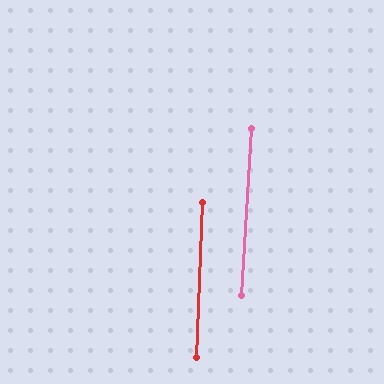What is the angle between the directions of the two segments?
Approximately 1 degree.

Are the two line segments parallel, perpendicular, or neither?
Parallel — their directions differ by only 1.1°.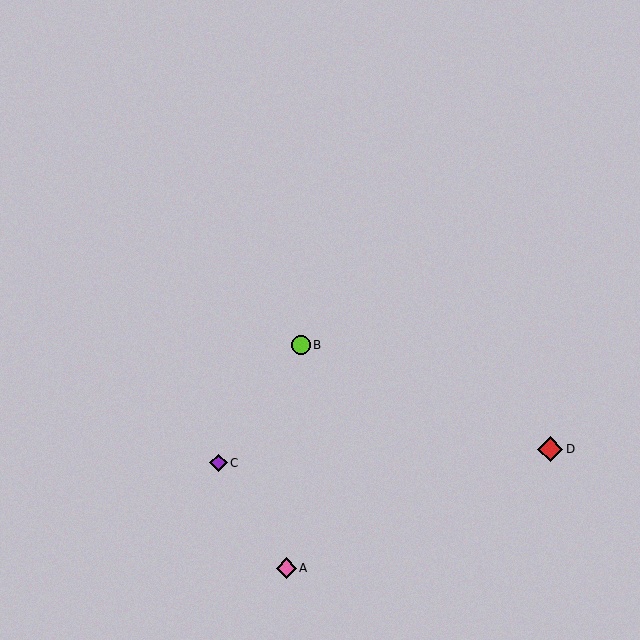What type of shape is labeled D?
Shape D is a red diamond.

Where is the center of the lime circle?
The center of the lime circle is at (301, 345).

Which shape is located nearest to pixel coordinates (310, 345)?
The lime circle (labeled B) at (301, 345) is nearest to that location.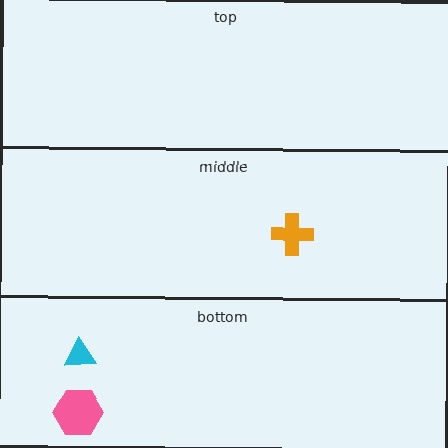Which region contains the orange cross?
The middle region.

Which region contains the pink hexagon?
The bottom region.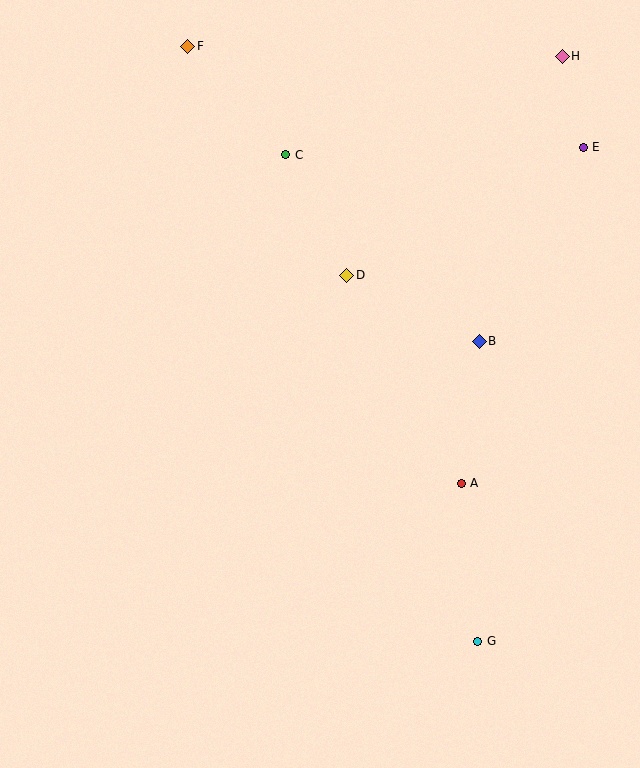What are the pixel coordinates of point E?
Point E is at (583, 147).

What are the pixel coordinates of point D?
Point D is at (347, 275).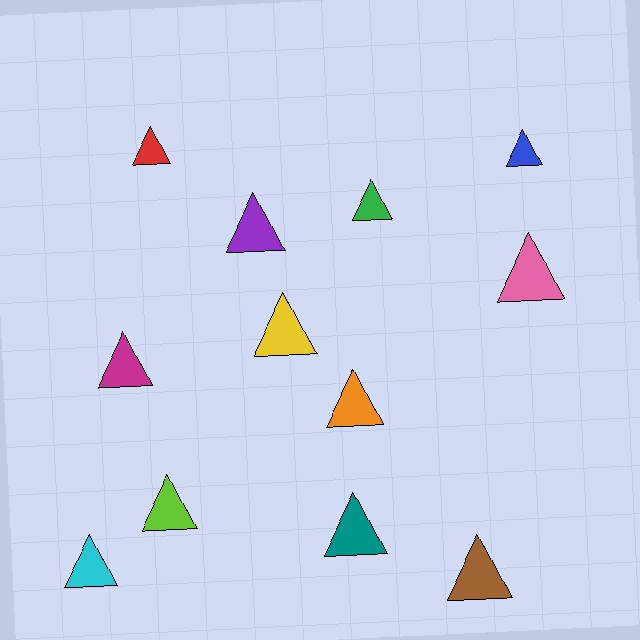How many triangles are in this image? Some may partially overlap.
There are 12 triangles.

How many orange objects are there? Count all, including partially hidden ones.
There is 1 orange object.